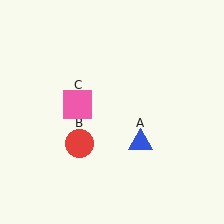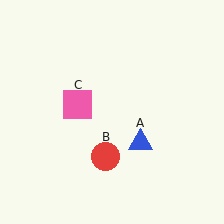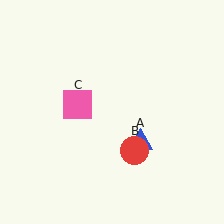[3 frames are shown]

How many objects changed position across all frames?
1 object changed position: red circle (object B).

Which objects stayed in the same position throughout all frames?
Blue triangle (object A) and pink square (object C) remained stationary.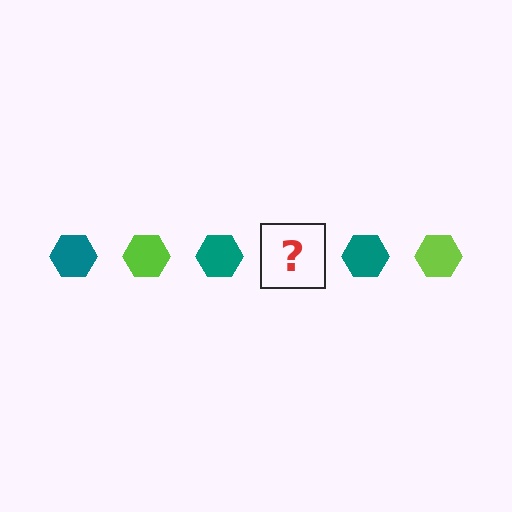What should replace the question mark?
The question mark should be replaced with a lime hexagon.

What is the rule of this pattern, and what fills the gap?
The rule is that the pattern cycles through teal, lime hexagons. The gap should be filled with a lime hexagon.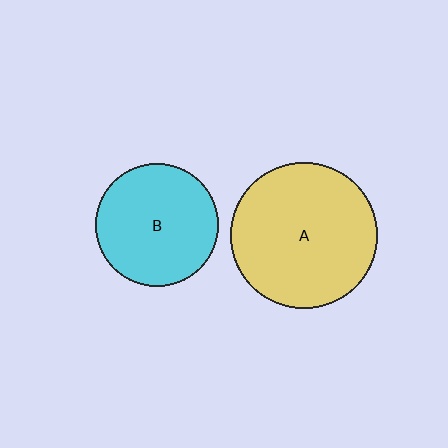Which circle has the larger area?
Circle A (yellow).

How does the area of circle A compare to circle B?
Approximately 1.4 times.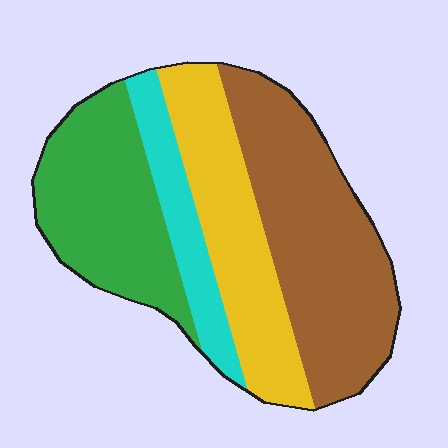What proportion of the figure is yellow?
Yellow covers 25% of the figure.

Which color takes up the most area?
Brown, at roughly 35%.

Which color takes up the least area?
Cyan, at roughly 10%.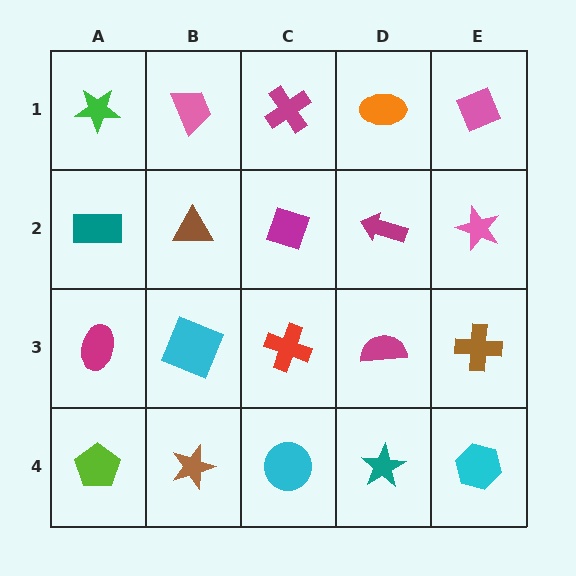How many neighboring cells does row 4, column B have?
3.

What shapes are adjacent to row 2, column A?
A green star (row 1, column A), a magenta ellipse (row 3, column A), a brown triangle (row 2, column B).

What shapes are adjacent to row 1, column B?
A brown triangle (row 2, column B), a green star (row 1, column A), a magenta cross (row 1, column C).